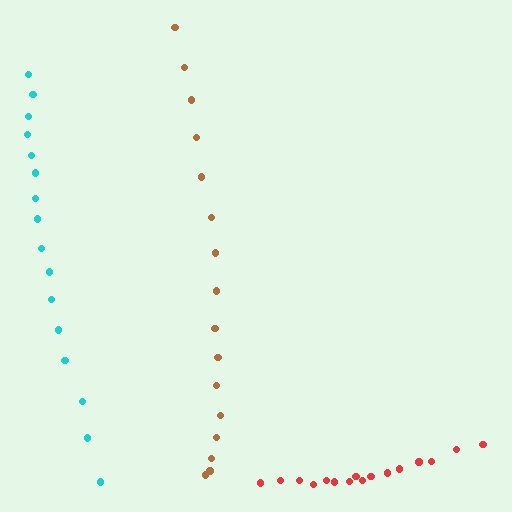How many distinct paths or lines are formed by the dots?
There are 3 distinct paths.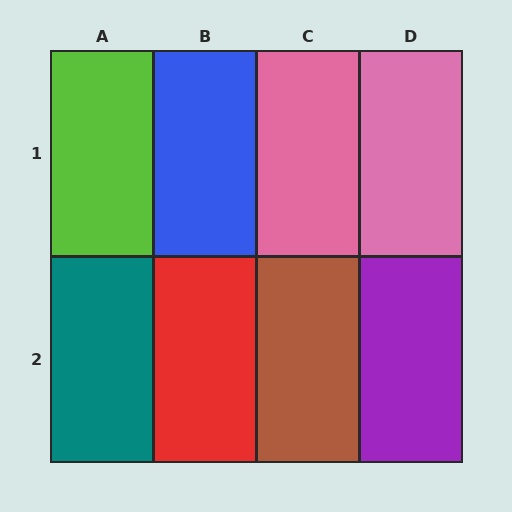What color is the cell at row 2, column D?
Purple.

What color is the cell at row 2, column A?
Teal.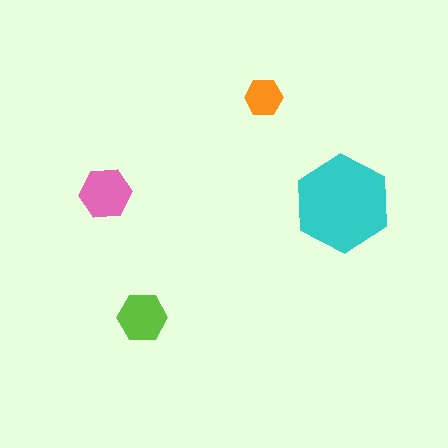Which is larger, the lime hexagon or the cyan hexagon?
The cyan one.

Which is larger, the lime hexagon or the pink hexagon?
The pink one.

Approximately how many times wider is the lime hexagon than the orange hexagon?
About 1.5 times wider.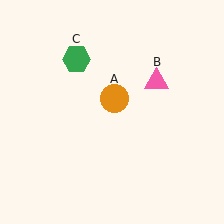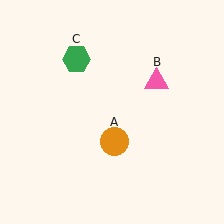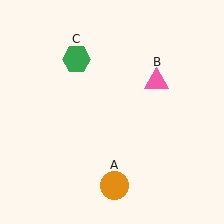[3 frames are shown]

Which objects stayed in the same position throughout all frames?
Pink triangle (object B) and green hexagon (object C) remained stationary.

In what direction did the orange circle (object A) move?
The orange circle (object A) moved down.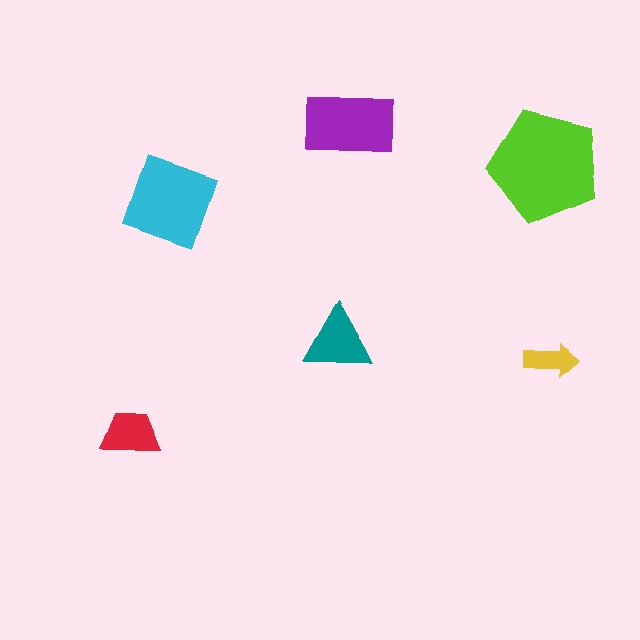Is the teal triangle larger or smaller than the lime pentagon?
Smaller.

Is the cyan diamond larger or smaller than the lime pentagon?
Smaller.